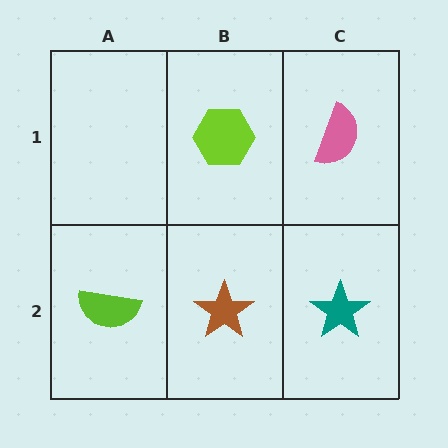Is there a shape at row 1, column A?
No, that cell is empty.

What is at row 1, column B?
A lime hexagon.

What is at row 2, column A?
A lime semicircle.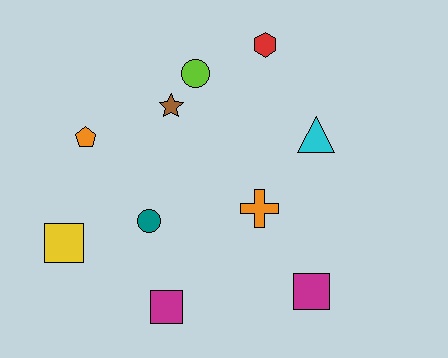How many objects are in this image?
There are 10 objects.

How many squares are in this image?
There are 3 squares.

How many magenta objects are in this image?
There are 2 magenta objects.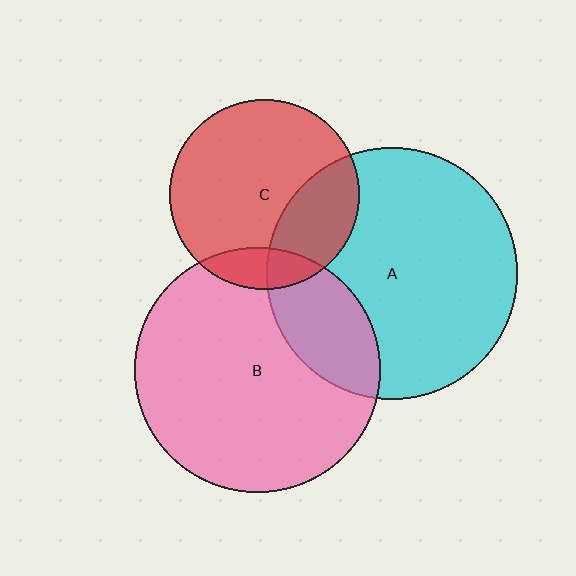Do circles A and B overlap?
Yes.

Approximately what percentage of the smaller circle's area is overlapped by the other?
Approximately 20%.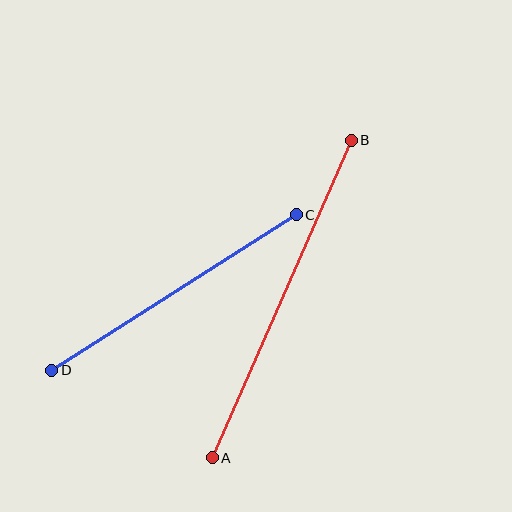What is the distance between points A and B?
The distance is approximately 346 pixels.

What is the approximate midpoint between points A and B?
The midpoint is at approximately (282, 299) pixels.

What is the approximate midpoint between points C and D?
The midpoint is at approximately (174, 293) pixels.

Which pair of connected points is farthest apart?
Points A and B are farthest apart.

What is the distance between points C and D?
The distance is approximately 290 pixels.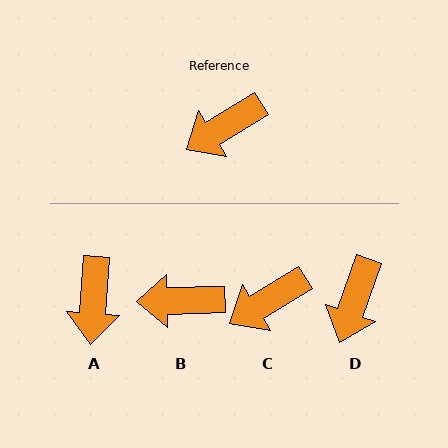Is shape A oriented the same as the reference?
No, it is off by about 54 degrees.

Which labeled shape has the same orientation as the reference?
C.